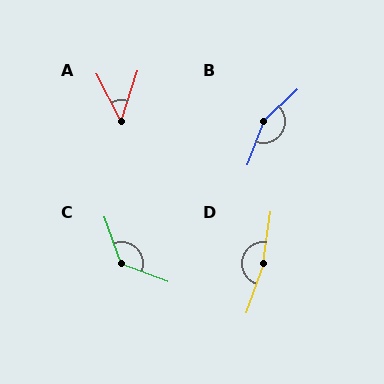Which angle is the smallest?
A, at approximately 46 degrees.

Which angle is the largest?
D, at approximately 168 degrees.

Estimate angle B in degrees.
Approximately 154 degrees.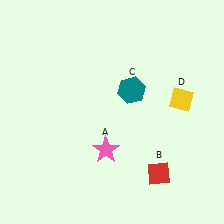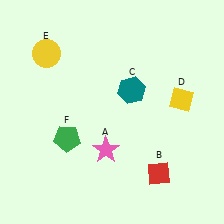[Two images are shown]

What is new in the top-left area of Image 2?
A yellow circle (E) was added in the top-left area of Image 2.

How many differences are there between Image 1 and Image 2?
There are 2 differences between the two images.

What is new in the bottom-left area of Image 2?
A green pentagon (F) was added in the bottom-left area of Image 2.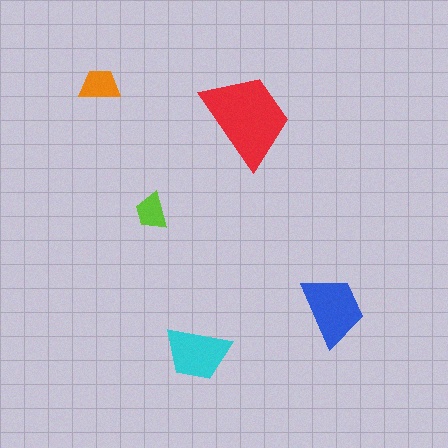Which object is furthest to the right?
The blue trapezoid is rightmost.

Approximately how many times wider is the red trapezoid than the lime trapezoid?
About 2.5 times wider.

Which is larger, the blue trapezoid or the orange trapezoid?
The blue one.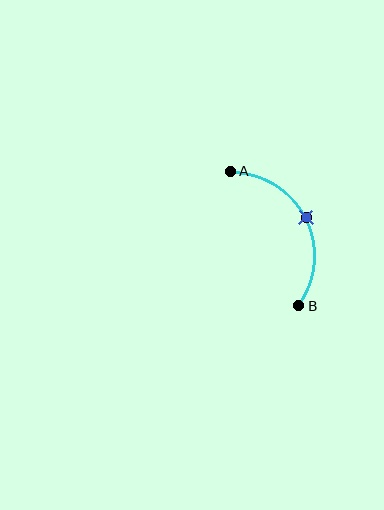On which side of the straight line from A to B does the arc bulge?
The arc bulges to the right of the straight line connecting A and B.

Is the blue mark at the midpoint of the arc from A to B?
Yes. The blue mark lies on the arc at equal arc-length from both A and B — it is the arc midpoint.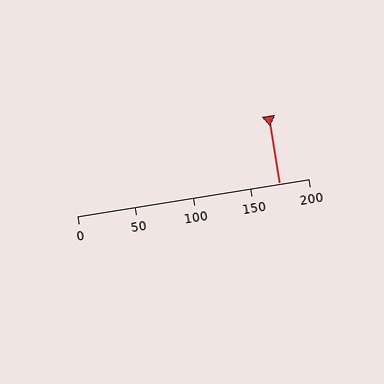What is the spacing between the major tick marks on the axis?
The major ticks are spaced 50 apart.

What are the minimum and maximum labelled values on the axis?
The axis runs from 0 to 200.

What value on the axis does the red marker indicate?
The marker indicates approximately 175.